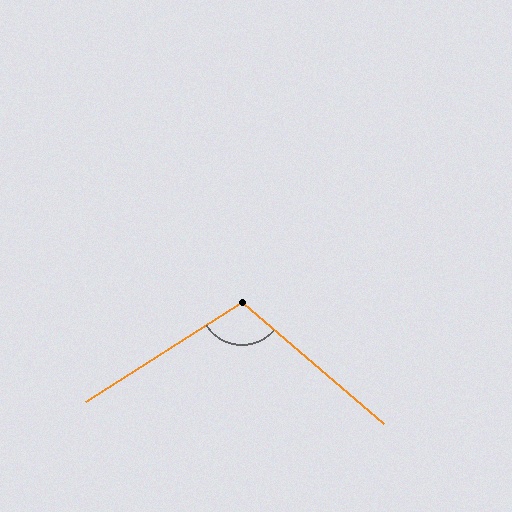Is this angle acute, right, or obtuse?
It is obtuse.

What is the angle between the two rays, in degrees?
Approximately 107 degrees.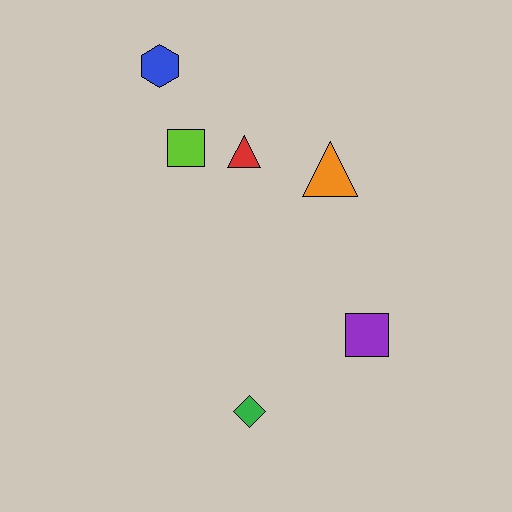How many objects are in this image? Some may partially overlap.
There are 6 objects.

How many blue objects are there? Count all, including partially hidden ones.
There is 1 blue object.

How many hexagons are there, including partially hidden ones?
There is 1 hexagon.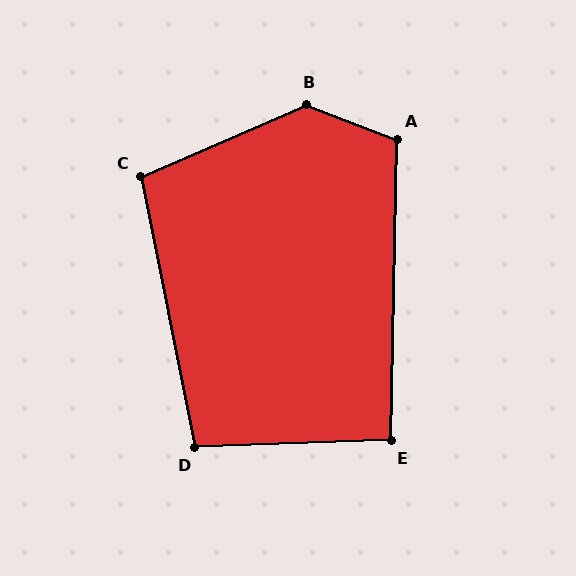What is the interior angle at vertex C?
Approximately 102 degrees (obtuse).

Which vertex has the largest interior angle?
B, at approximately 135 degrees.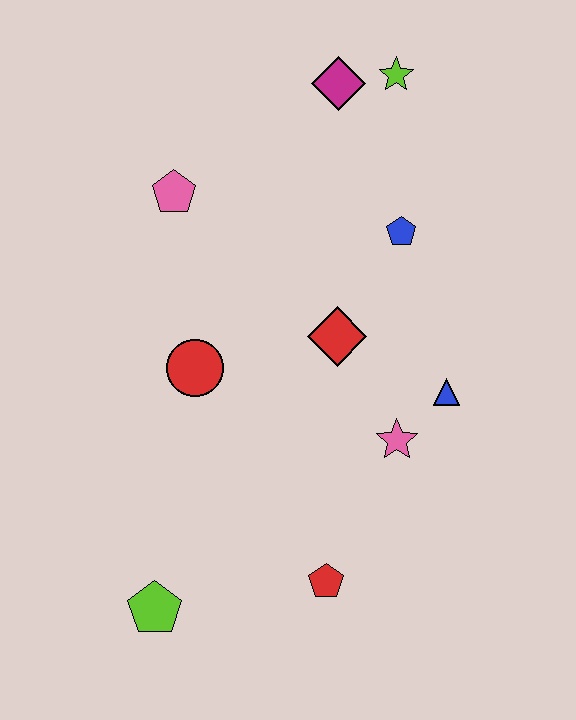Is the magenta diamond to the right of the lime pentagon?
Yes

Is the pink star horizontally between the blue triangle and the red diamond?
Yes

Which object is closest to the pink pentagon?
The red circle is closest to the pink pentagon.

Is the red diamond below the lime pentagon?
No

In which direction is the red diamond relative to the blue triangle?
The red diamond is to the left of the blue triangle.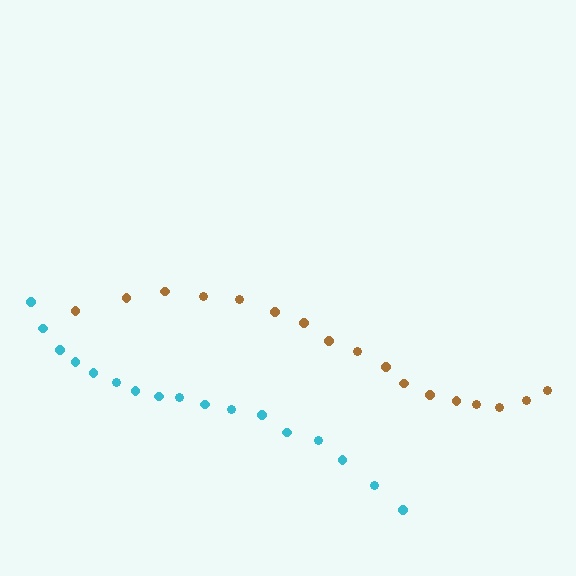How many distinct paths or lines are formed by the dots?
There are 2 distinct paths.